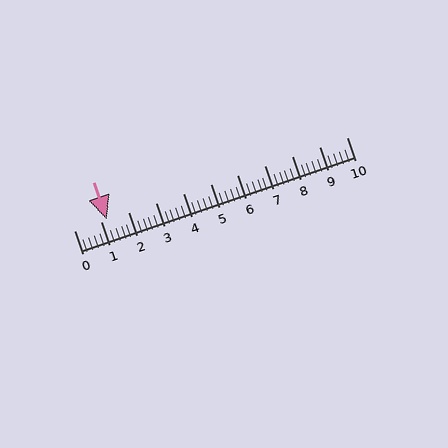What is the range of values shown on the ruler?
The ruler shows values from 0 to 10.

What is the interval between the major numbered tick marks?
The major tick marks are spaced 1 units apart.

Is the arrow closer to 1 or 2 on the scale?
The arrow is closer to 1.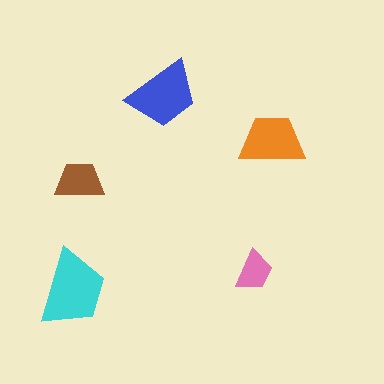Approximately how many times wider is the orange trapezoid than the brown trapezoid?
About 1.5 times wider.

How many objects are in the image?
There are 5 objects in the image.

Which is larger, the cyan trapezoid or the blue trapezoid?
The cyan one.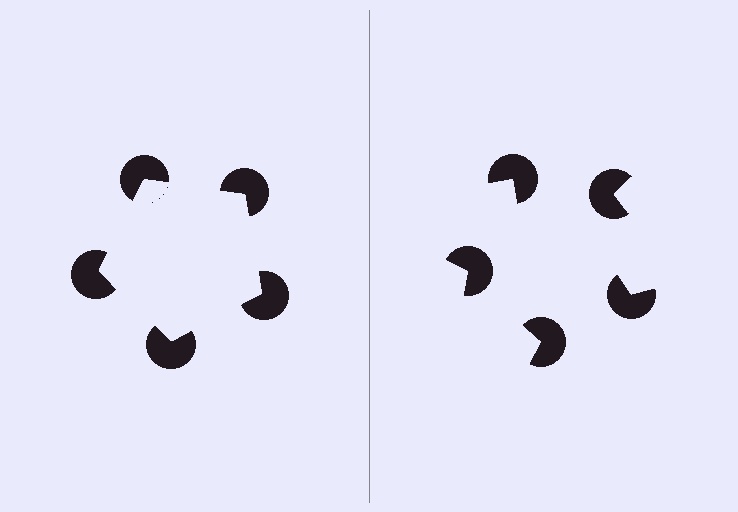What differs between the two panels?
The pac-man discs are positioned identically on both sides; only the wedge orientations differ. On the left they align to a pentagon; on the right they are misaligned.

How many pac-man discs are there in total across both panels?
10 — 5 on each side.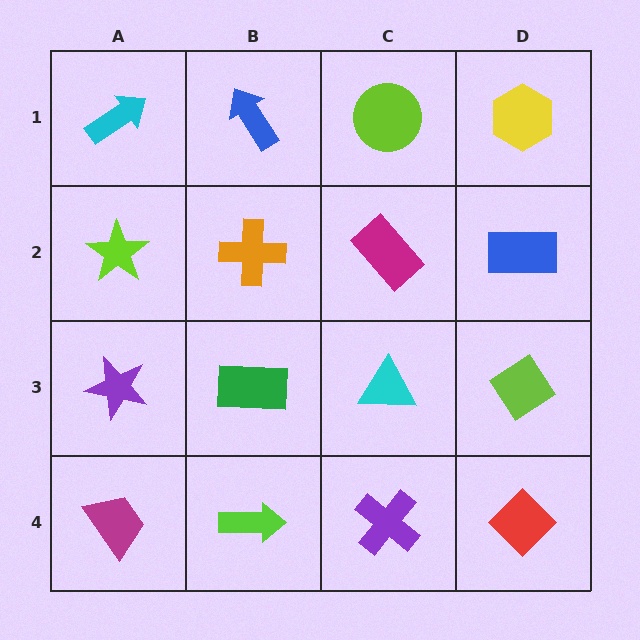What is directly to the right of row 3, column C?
A lime diamond.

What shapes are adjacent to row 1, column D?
A blue rectangle (row 2, column D), a lime circle (row 1, column C).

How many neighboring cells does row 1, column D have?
2.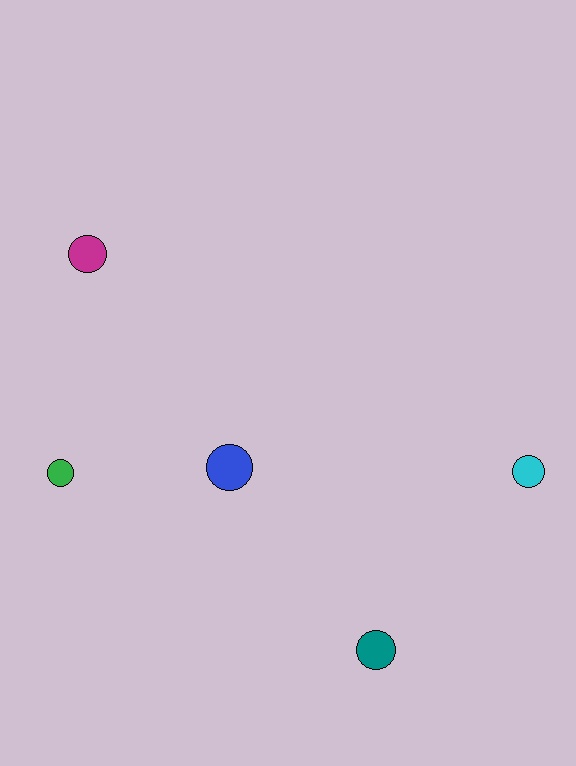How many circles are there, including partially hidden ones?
There are 5 circles.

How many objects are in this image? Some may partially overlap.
There are 5 objects.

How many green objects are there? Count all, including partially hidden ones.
There is 1 green object.